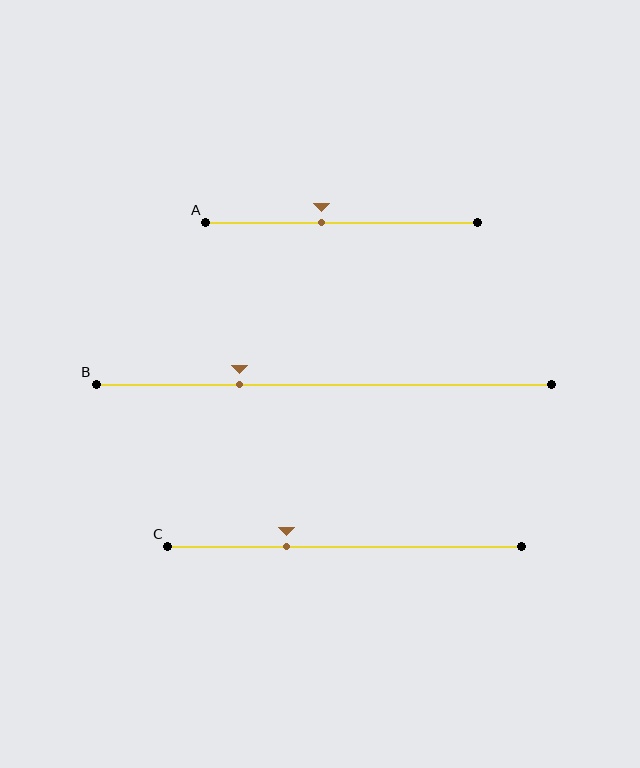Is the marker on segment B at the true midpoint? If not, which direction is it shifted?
No, the marker on segment B is shifted to the left by about 18% of the segment length.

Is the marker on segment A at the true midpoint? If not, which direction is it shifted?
No, the marker on segment A is shifted to the left by about 8% of the segment length.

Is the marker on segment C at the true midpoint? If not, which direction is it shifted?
No, the marker on segment C is shifted to the left by about 16% of the segment length.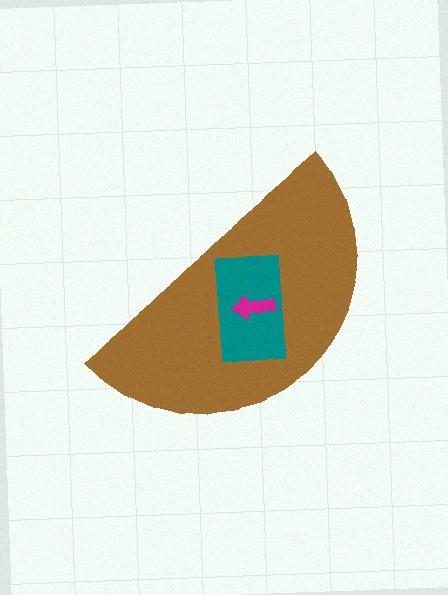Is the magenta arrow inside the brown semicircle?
Yes.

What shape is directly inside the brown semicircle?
The teal rectangle.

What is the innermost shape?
The magenta arrow.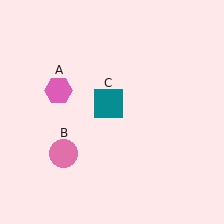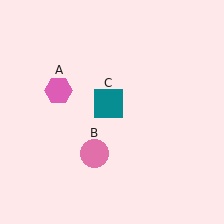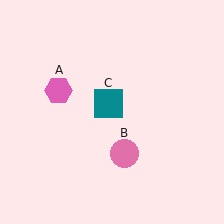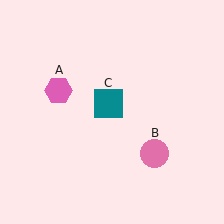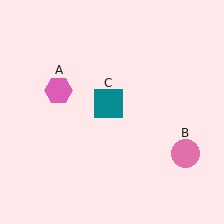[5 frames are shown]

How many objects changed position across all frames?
1 object changed position: pink circle (object B).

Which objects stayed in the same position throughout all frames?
Pink hexagon (object A) and teal square (object C) remained stationary.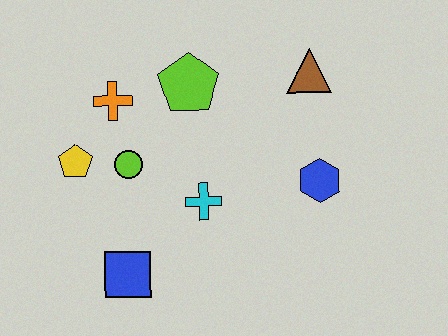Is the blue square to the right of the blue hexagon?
No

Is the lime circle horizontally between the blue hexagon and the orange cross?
Yes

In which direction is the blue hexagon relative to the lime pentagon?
The blue hexagon is to the right of the lime pentagon.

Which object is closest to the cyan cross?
The lime circle is closest to the cyan cross.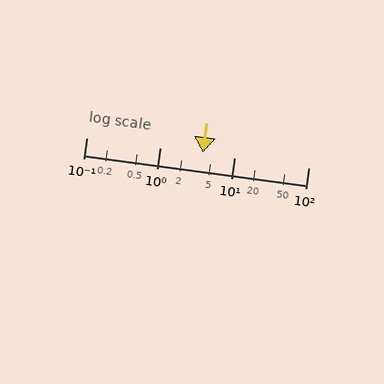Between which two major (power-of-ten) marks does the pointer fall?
The pointer is between 1 and 10.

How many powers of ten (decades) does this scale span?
The scale spans 3 decades, from 0.1 to 100.